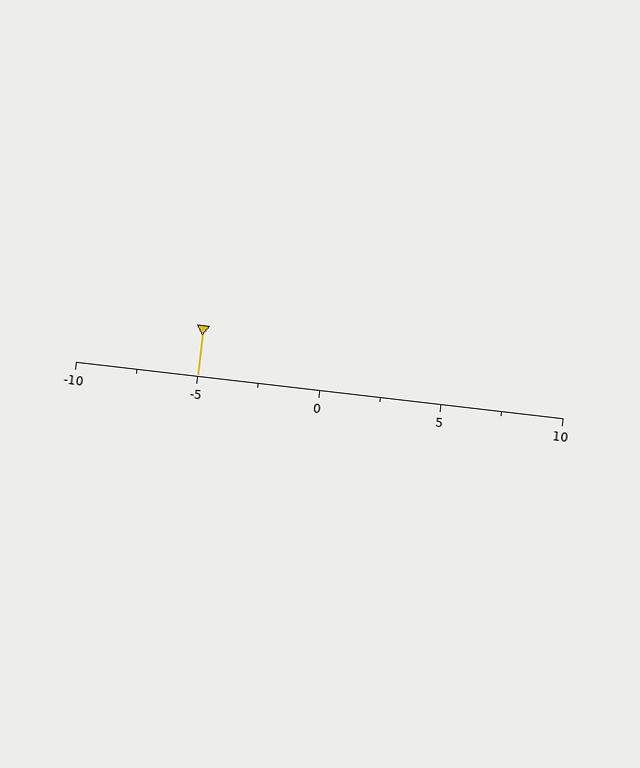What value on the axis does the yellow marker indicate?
The marker indicates approximately -5.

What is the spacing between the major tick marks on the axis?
The major ticks are spaced 5 apart.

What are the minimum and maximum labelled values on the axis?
The axis runs from -10 to 10.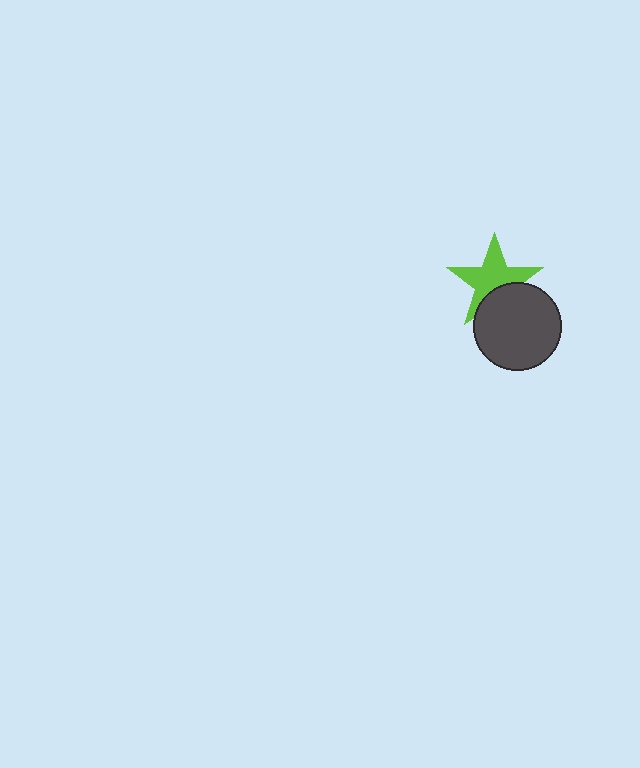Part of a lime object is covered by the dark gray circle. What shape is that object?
It is a star.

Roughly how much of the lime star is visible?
Most of it is visible (roughly 69%).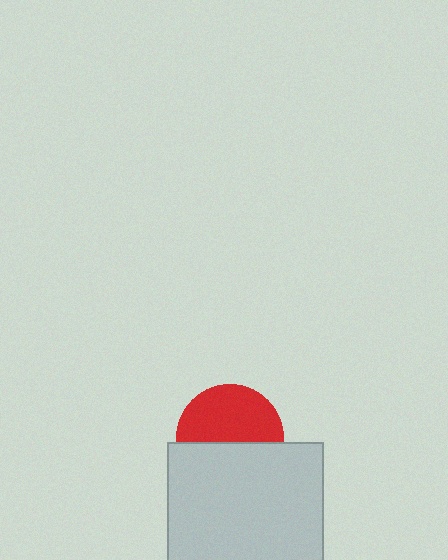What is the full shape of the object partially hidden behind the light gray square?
The partially hidden object is a red circle.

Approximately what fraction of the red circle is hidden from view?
Roughly 46% of the red circle is hidden behind the light gray square.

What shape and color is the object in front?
The object in front is a light gray square.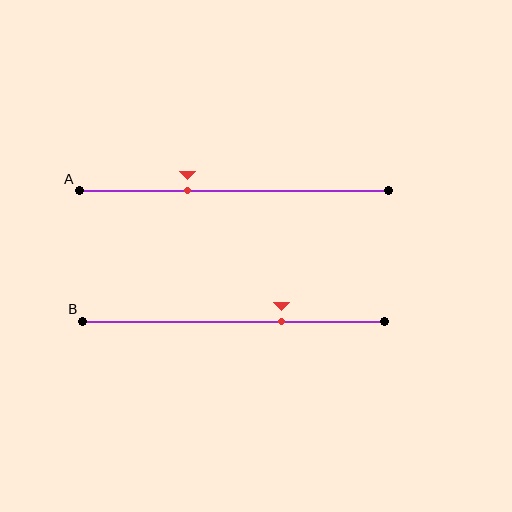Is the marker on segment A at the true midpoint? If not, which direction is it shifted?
No, the marker on segment A is shifted to the left by about 15% of the segment length.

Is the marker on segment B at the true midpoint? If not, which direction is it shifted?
No, the marker on segment B is shifted to the right by about 16% of the segment length.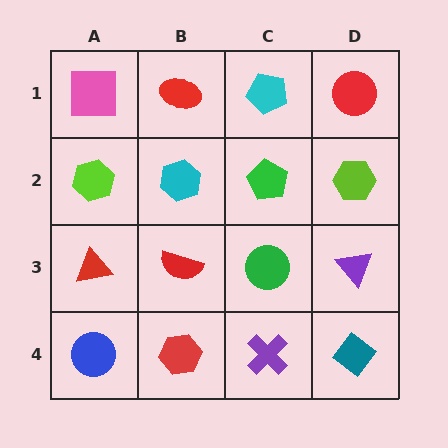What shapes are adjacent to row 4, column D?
A purple triangle (row 3, column D), a purple cross (row 4, column C).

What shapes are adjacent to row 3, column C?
A green pentagon (row 2, column C), a purple cross (row 4, column C), a red semicircle (row 3, column B), a purple triangle (row 3, column D).